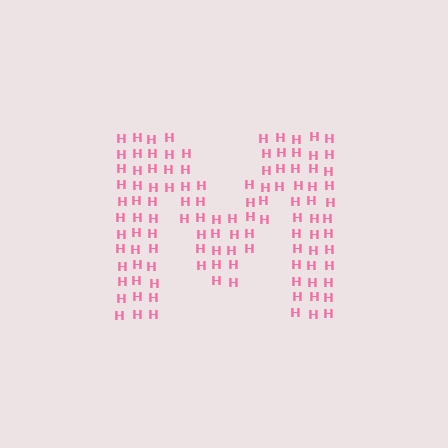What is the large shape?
The large shape is the letter M.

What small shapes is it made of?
It is made of small letter H's.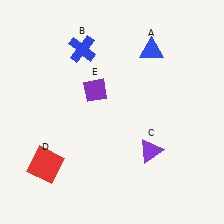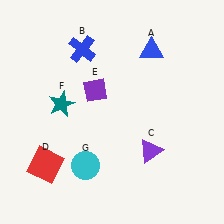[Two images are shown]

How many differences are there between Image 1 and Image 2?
There are 2 differences between the two images.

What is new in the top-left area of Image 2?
A teal star (F) was added in the top-left area of Image 2.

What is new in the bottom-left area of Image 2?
A cyan circle (G) was added in the bottom-left area of Image 2.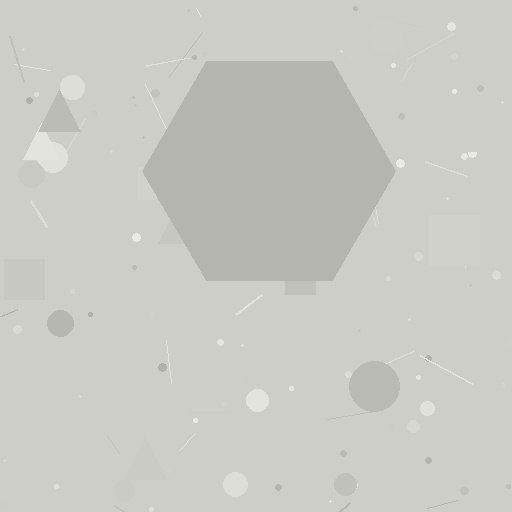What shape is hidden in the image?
A hexagon is hidden in the image.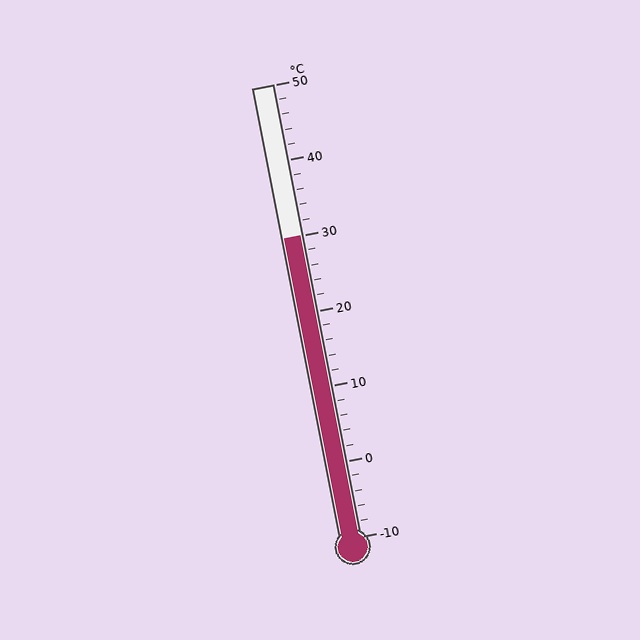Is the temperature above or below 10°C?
The temperature is above 10°C.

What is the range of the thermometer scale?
The thermometer scale ranges from -10°C to 50°C.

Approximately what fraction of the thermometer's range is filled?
The thermometer is filled to approximately 65% of its range.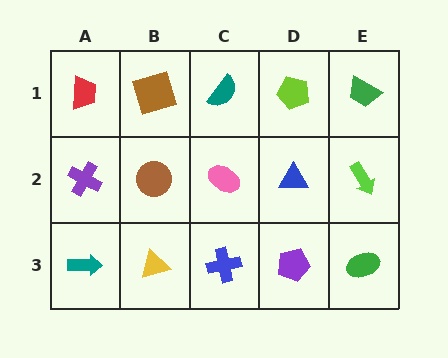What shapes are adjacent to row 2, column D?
A lime pentagon (row 1, column D), a purple pentagon (row 3, column D), a pink ellipse (row 2, column C), a lime arrow (row 2, column E).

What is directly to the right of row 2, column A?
A brown circle.